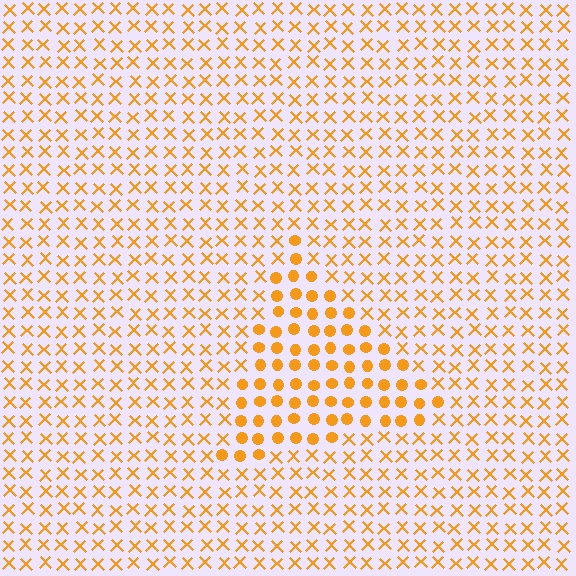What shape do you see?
I see a triangle.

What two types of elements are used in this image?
The image uses circles inside the triangle region and X marks outside it.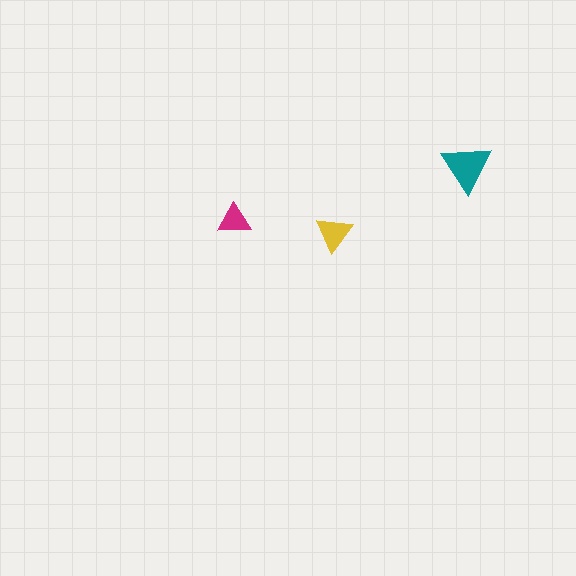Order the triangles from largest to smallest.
the teal one, the yellow one, the magenta one.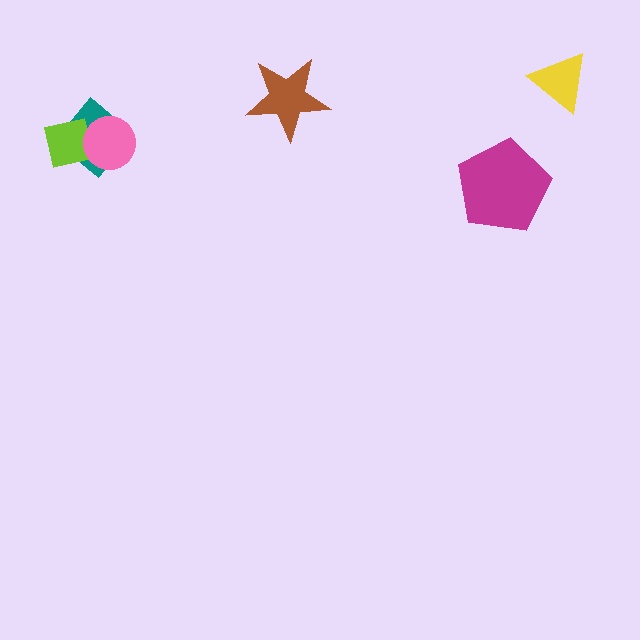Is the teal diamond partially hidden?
Yes, it is partially covered by another shape.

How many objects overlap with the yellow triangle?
0 objects overlap with the yellow triangle.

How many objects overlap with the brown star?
0 objects overlap with the brown star.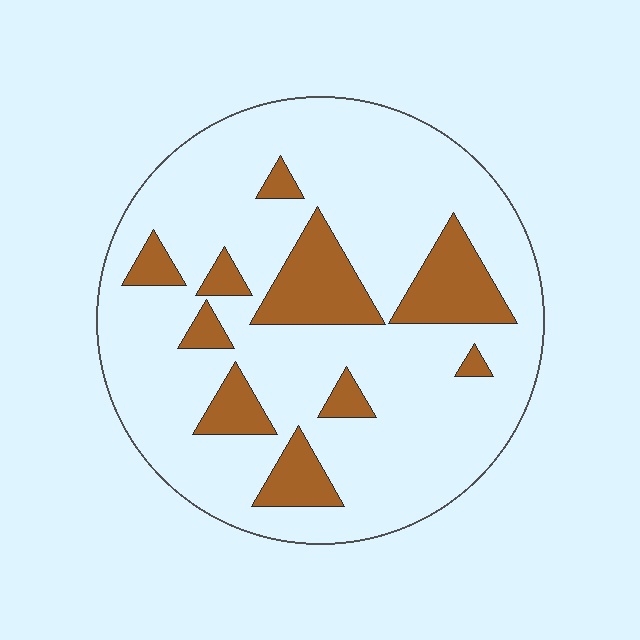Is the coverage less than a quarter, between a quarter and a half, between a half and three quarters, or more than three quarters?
Less than a quarter.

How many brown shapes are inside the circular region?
10.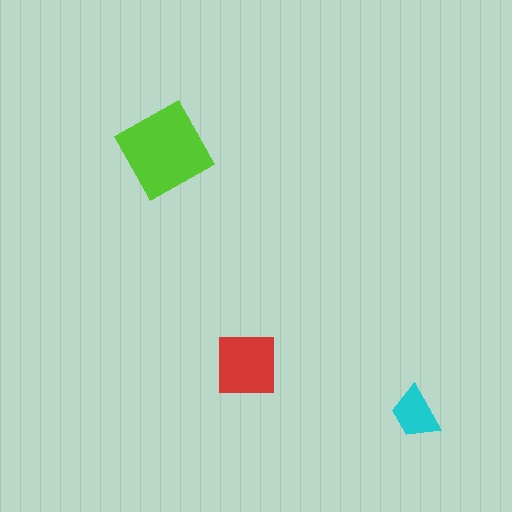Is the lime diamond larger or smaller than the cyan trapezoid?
Larger.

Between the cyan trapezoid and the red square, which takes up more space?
The red square.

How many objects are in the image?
There are 3 objects in the image.